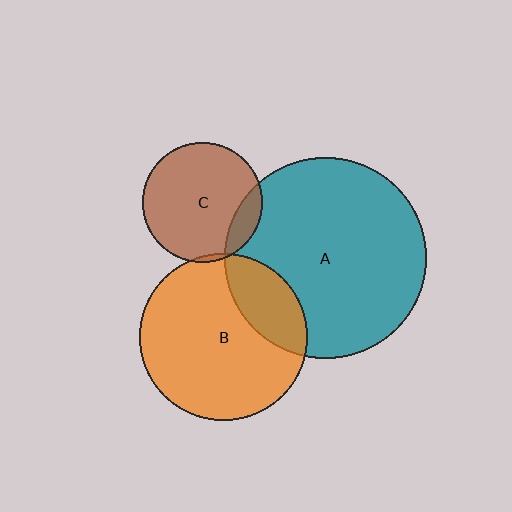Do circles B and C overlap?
Yes.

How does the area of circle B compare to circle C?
Approximately 1.9 times.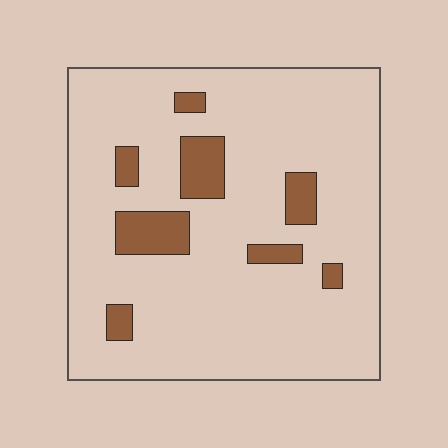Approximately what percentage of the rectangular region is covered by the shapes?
Approximately 10%.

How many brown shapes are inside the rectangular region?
8.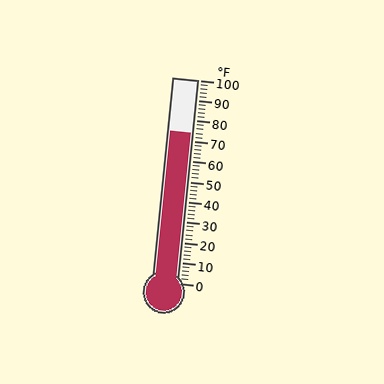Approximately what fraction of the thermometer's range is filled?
The thermometer is filled to approximately 75% of its range.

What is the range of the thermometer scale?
The thermometer scale ranges from 0°F to 100°F.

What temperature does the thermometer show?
The thermometer shows approximately 74°F.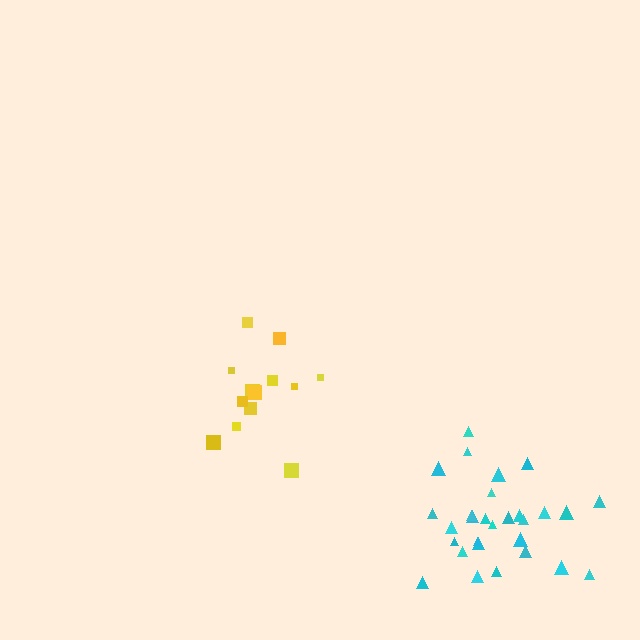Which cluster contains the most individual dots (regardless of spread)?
Cyan (29).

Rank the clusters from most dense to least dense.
cyan, yellow.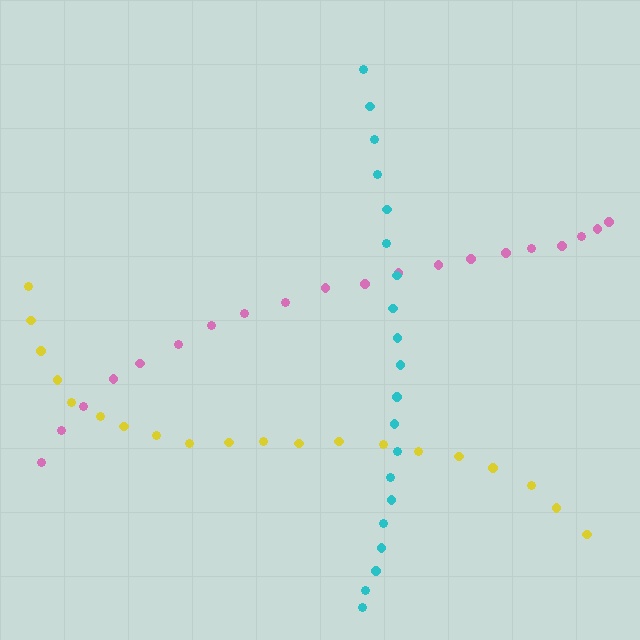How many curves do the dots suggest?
There are 3 distinct paths.